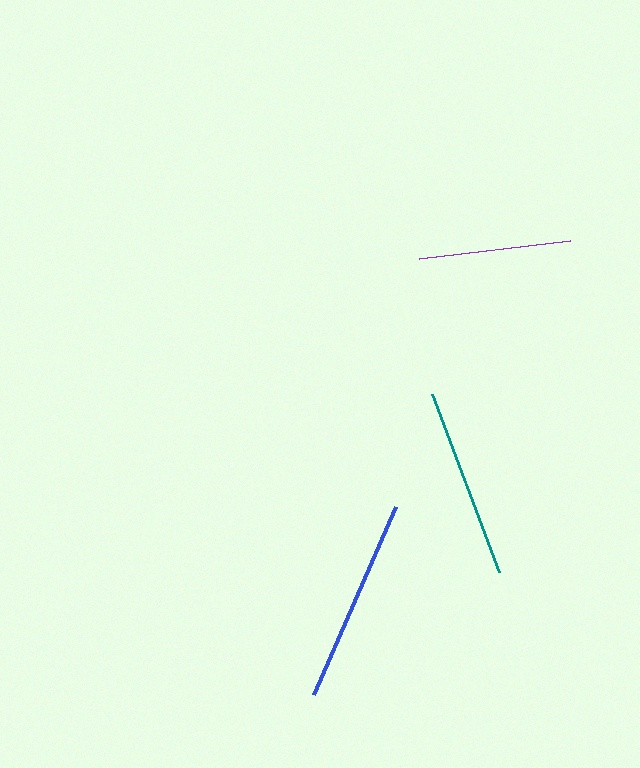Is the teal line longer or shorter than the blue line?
The blue line is longer than the teal line.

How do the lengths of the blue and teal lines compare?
The blue and teal lines are approximately the same length.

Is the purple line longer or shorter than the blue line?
The blue line is longer than the purple line.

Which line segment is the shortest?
The purple line is the shortest at approximately 151 pixels.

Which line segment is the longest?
The blue line is the longest at approximately 205 pixels.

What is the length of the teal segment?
The teal segment is approximately 190 pixels long.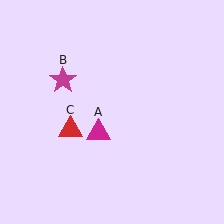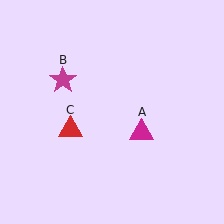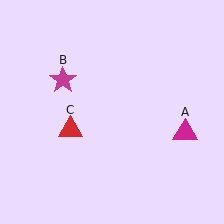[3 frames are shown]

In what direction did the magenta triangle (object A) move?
The magenta triangle (object A) moved right.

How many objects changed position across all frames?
1 object changed position: magenta triangle (object A).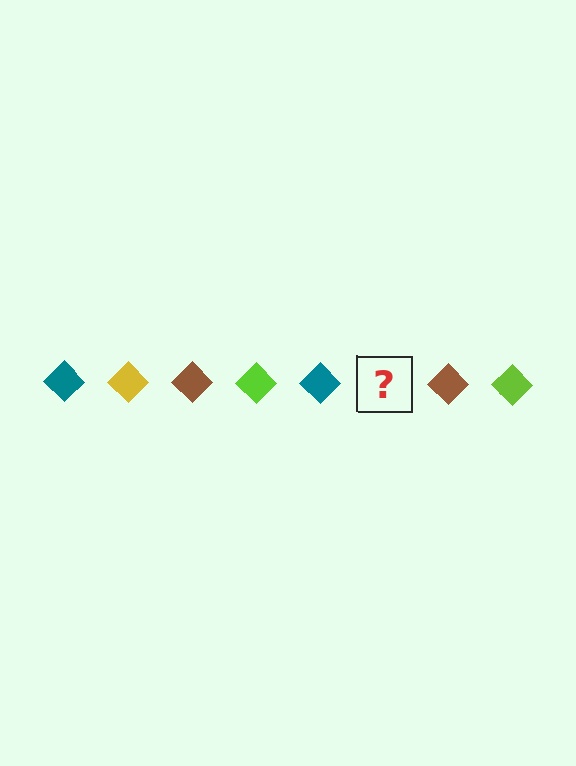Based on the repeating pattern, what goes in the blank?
The blank should be a yellow diamond.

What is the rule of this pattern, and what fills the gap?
The rule is that the pattern cycles through teal, yellow, brown, lime diamonds. The gap should be filled with a yellow diamond.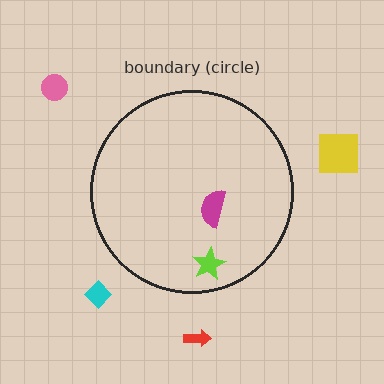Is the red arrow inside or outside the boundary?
Outside.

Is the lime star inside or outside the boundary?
Inside.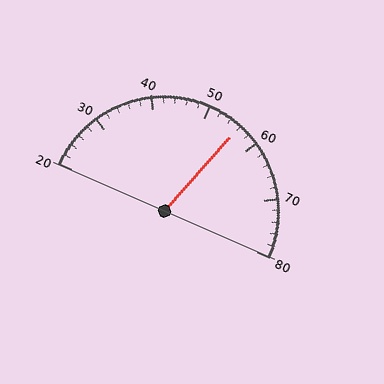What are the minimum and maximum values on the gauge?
The gauge ranges from 20 to 80.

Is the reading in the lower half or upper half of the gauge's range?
The reading is in the upper half of the range (20 to 80).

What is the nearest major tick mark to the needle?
The nearest major tick mark is 60.